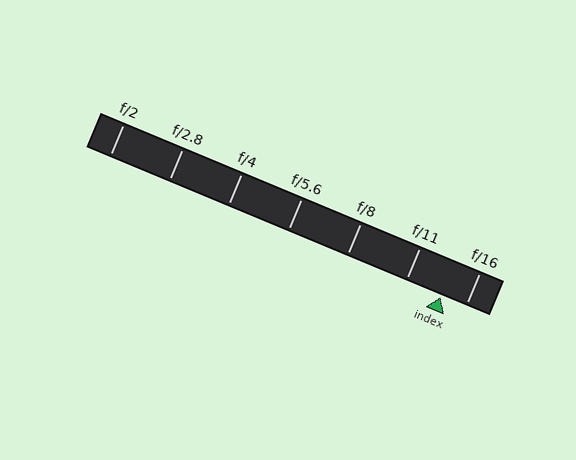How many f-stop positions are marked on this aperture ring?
There are 7 f-stop positions marked.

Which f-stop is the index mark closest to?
The index mark is closest to f/16.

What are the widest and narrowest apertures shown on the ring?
The widest aperture shown is f/2 and the narrowest is f/16.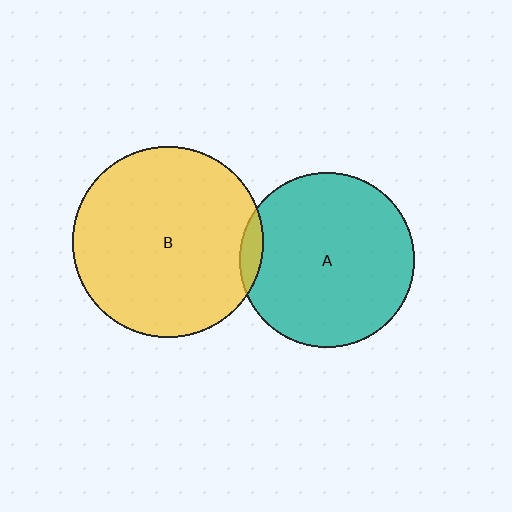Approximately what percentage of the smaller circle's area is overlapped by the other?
Approximately 5%.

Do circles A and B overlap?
Yes.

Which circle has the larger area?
Circle B (yellow).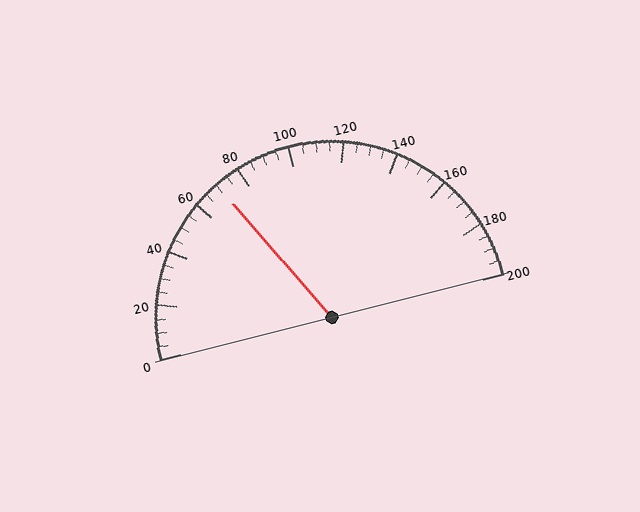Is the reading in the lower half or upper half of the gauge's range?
The reading is in the lower half of the range (0 to 200).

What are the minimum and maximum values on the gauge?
The gauge ranges from 0 to 200.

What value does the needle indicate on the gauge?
The needle indicates approximately 70.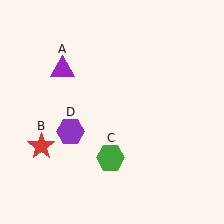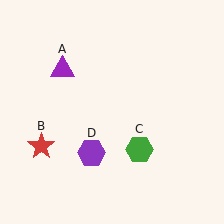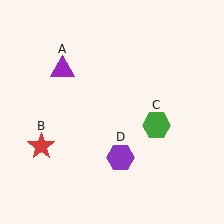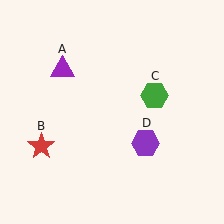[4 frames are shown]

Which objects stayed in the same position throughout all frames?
Purple triangle (object A) and red star (object B) remained stationary.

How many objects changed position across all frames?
2 objects changed position: green hexagon (object C), purple hexagon (object D).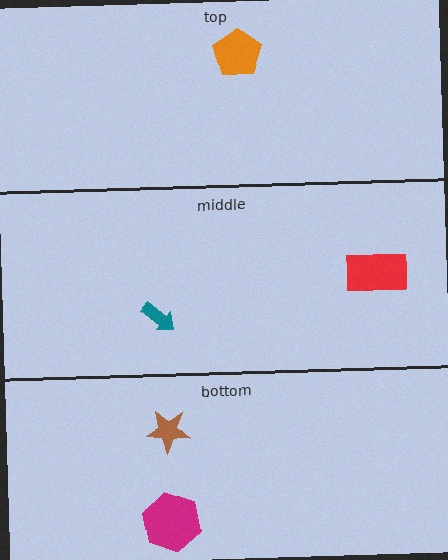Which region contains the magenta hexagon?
The bottom region.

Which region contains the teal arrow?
The middle region.